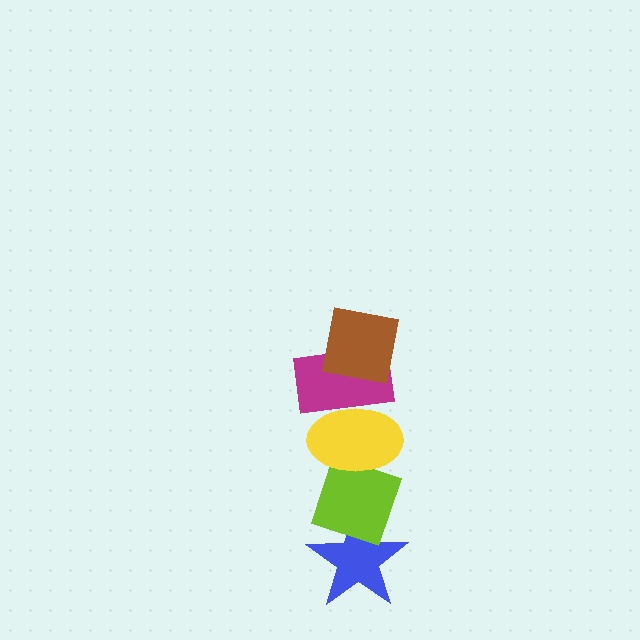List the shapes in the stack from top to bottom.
From top to bottom: the brown square, the magenta rectangle, the yellow ellipse, the lime diamond, the blue star.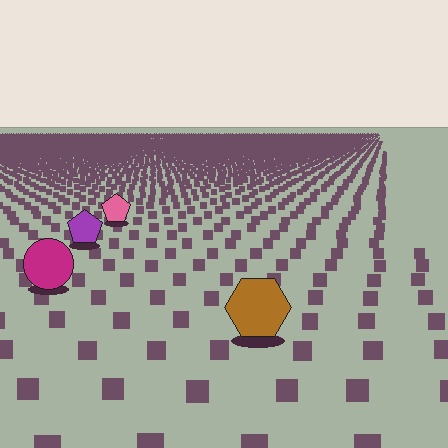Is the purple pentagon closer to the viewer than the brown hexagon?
No. The brown hexagon is closer — you can tell from the texture gradient: the ground texture is coarser near it.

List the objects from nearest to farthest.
From nearest to farthest: the brown hexagon, the magenta circle, the purple pentagon, the pink pentagon.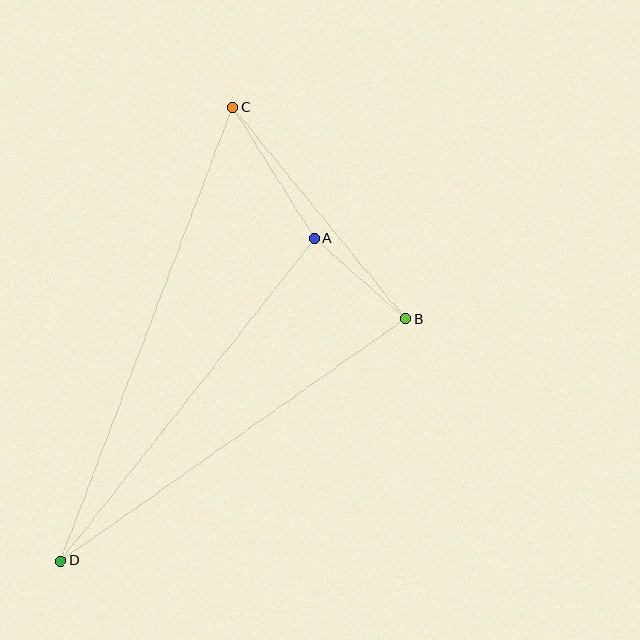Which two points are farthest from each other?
Points C and D are farthest from each other.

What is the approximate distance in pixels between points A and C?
The distance between A and C is approximately 155 pixels.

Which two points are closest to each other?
Points A and B are closest to each other.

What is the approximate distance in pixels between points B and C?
The distance between B and C is approximately 273 pixels.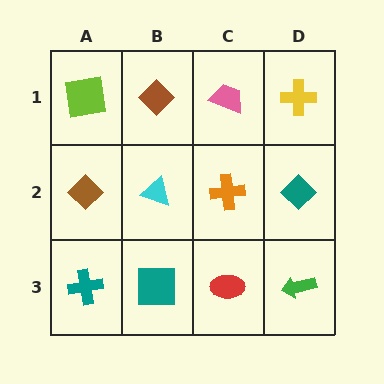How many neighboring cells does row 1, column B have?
3.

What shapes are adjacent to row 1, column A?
A brown diamond (row 2, column A), a brown diamond (row 1, column B).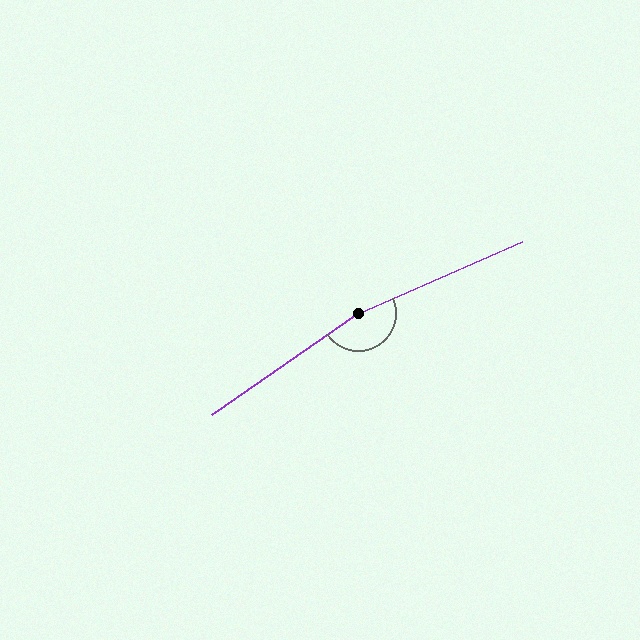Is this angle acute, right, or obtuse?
It is obtuse.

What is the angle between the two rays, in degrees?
Approximately 169 degrees.